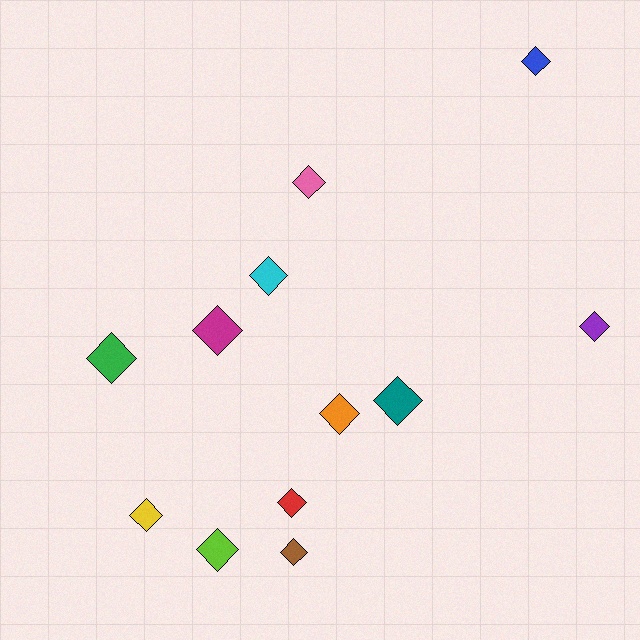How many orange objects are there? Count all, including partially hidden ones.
There is 1 orange object.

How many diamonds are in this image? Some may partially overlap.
There are 12 diamonds.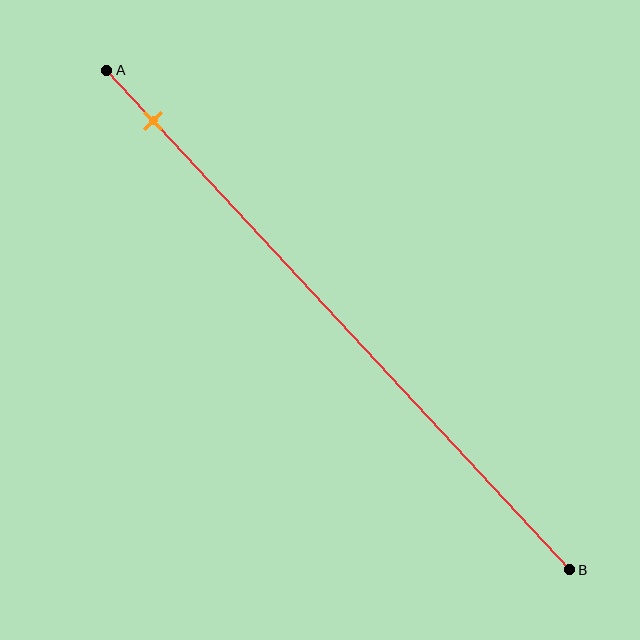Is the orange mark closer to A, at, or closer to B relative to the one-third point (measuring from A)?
The orange mark is closer to point A than the one-third point of segment AB.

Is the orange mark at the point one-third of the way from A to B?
No, the mark is at about 10% from A, not at the 33% one-third point.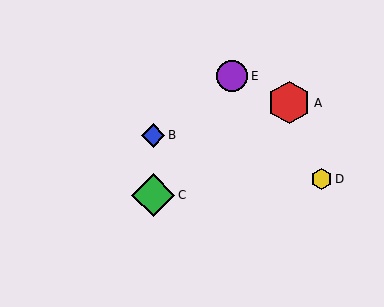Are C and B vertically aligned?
Yes, both are at x≈153.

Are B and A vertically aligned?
No, B is at x≈153 and A is at x≈289.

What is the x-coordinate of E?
Object E is at x≈232.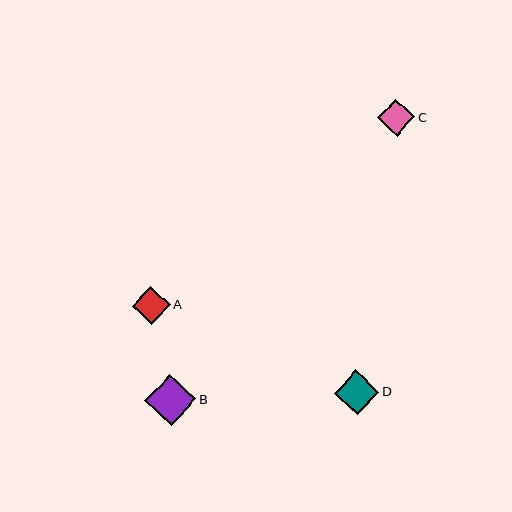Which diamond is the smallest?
Diamond C is the smallest with a size of approximately 37 pixels.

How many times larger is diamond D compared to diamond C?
Diamond D is approximately 1.2 times the size of diamond C.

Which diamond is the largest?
Diamond B is the largest with a size of approximately 51 pixels.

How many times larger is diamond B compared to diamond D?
Diamond B is approximately 1.2 times the size of diamond D.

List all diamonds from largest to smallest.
From largest to smallest: B, D, A, C.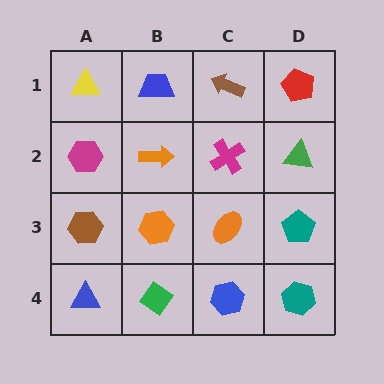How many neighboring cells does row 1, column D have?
2.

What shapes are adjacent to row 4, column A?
A brown hexagon (row 3, column A), a green diamond (row 4, column B).